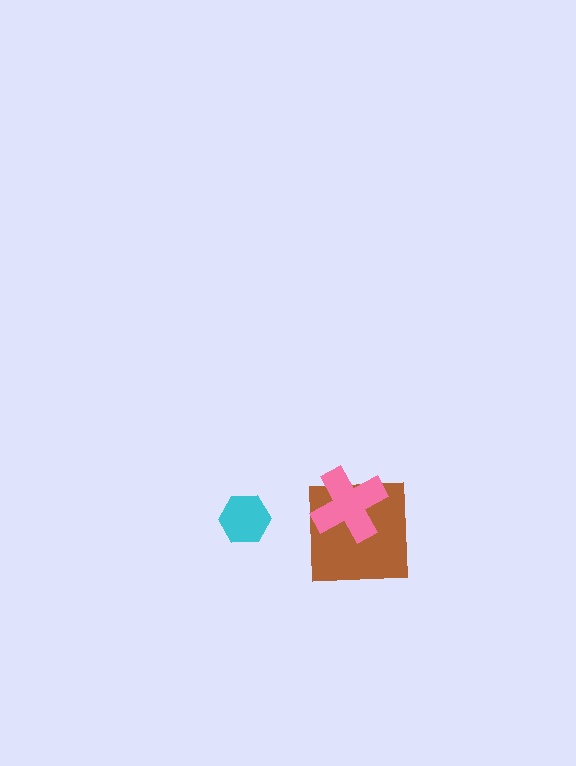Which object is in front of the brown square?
The pink cross is in front of the brown square.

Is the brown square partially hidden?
Yes, it is partially covered by another shape.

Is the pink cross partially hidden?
No, no other shape covers it.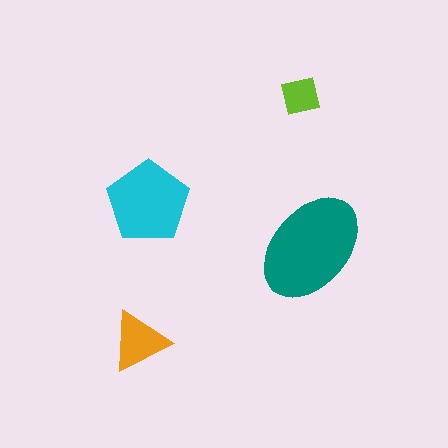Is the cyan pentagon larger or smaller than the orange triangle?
Larger.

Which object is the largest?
The teal ellipse.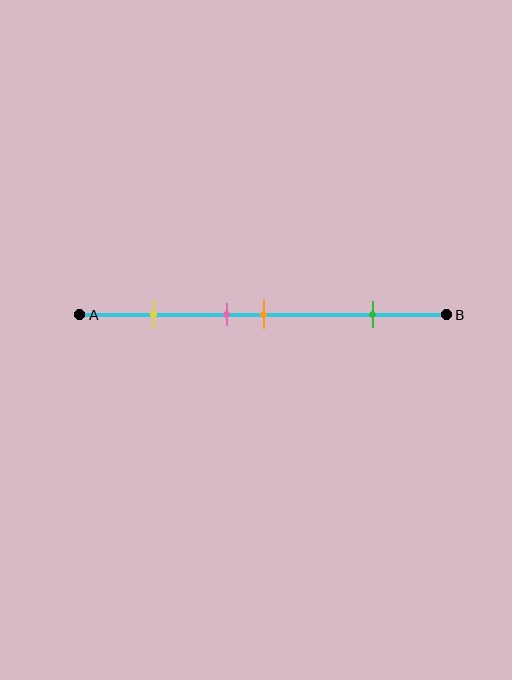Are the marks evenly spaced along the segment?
No, the marks are not evenly spaced.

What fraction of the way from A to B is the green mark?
The green mark is approximately 80% (0.8) of the way from A to B.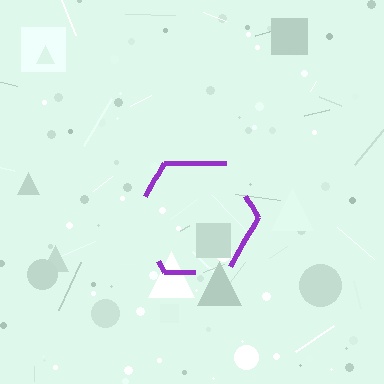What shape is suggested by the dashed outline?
The dashed outline suggests a hexagon.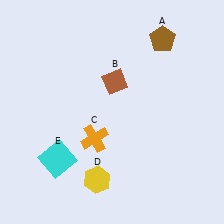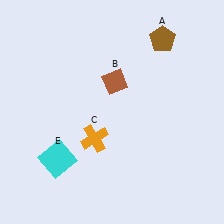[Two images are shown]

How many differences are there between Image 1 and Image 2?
There is 1 difference between the two images.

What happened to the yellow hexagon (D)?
The yellow hexagon (D) was removed in Image 2. It was in the bottom-left area of Image 1.